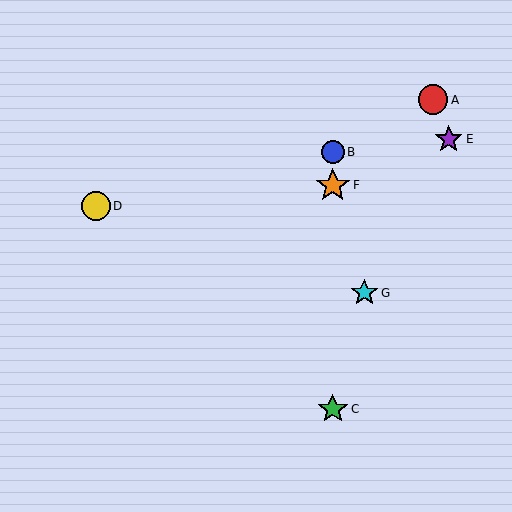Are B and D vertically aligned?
No, B is at x≈333 and D is at x≈96.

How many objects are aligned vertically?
3 objects (B, C, F) are aligned vertically.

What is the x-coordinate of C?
Object C is at x≈333.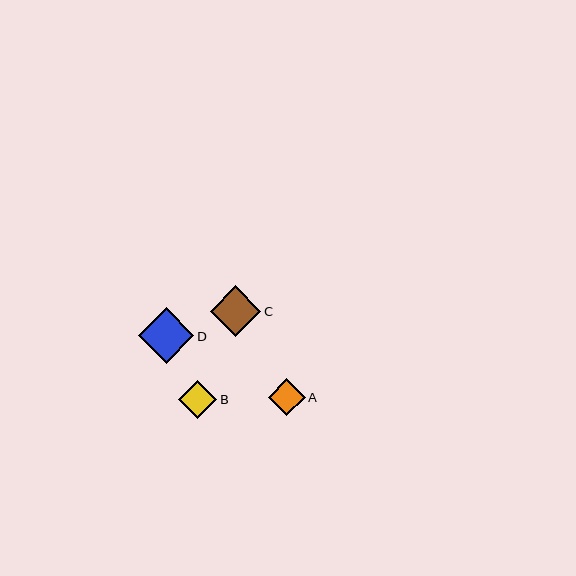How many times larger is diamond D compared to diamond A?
Diamond D is approximately 1.5 times the size of diamond A.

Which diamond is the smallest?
Diamond A is the smallest with a size of approximately 37 pixels.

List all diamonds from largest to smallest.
From largest to smallest: D, C, B, A.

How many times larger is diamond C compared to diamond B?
Diamond C is approximately 1.3 times the size of diamond B.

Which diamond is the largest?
Diamond D is the largest with a size of approximately 56 pixels.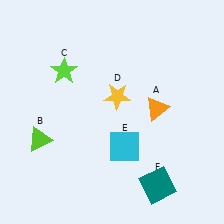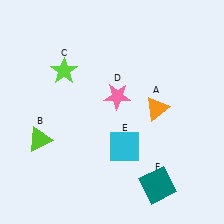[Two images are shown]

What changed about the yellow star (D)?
In Image 1, D is yellow. In Image 2, it changed to pink.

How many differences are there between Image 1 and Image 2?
There is 1 difference between the two images.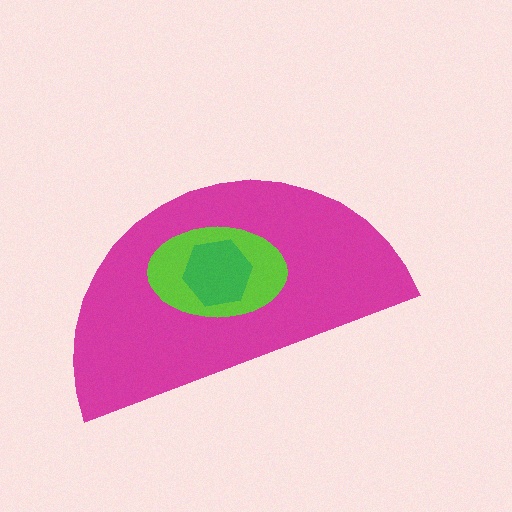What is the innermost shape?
The green hexagon.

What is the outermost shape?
The magenta semicircle.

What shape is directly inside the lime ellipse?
The green hexagon.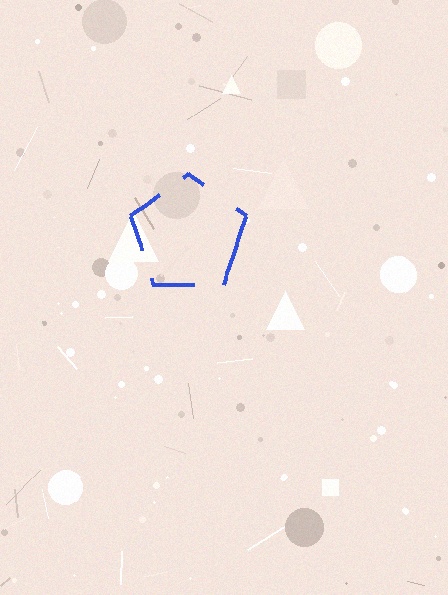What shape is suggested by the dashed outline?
The dashed outline suggests a pentagon.